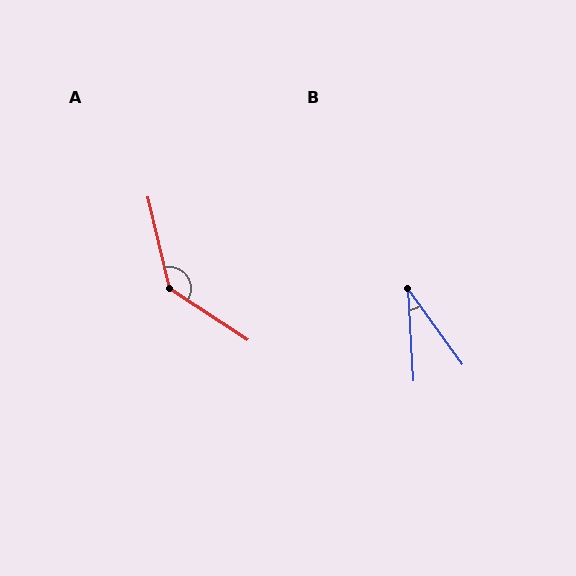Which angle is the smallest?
B, at approximately 33 degrees.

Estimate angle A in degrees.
Approximately 136 degrees.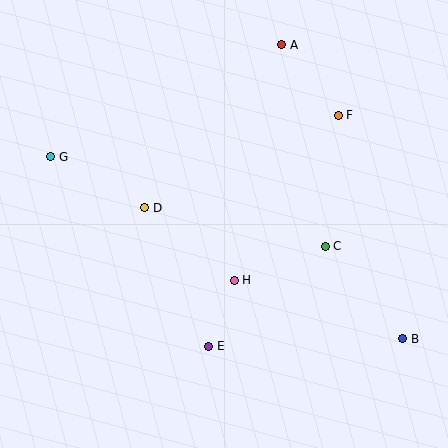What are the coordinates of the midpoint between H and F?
The midpoint between H and F is at (286, 198).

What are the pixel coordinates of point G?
Point G is at (51, 157).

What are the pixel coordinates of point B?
Point B is at (403, 339).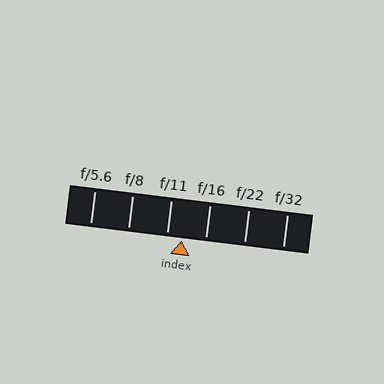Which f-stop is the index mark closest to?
The index mark is closest to f/11.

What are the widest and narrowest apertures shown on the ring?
The widest aperture shown is f/5.6 and the narrowest is f/32.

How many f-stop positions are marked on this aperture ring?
There are 6 f-stop positions marked.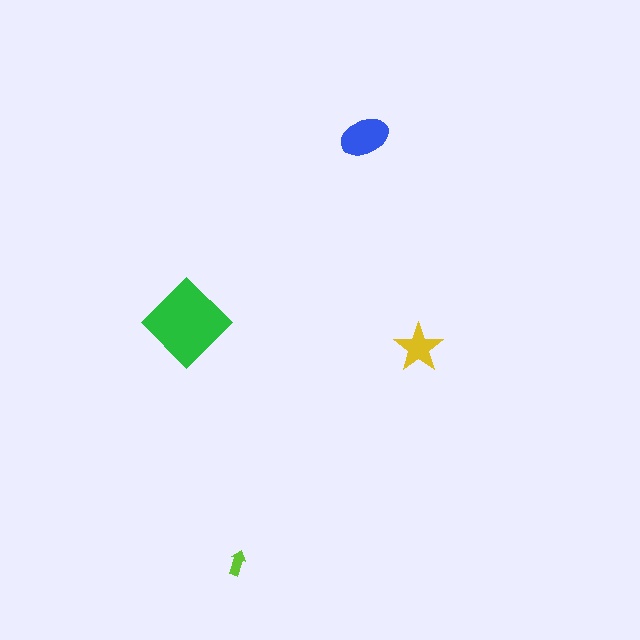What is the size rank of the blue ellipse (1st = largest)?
2nd.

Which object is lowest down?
The lime arrow is bottommost.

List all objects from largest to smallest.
The green diamond, the blue ellipse, the yellow star, the lime arrow.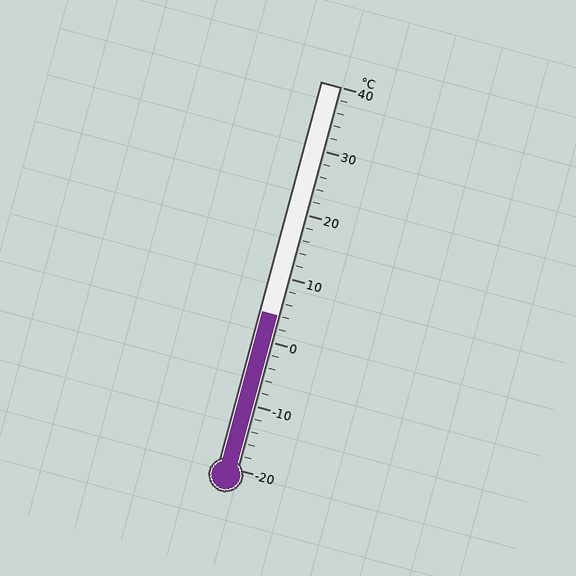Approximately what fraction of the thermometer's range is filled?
The thermometer is filled to approximately 40% of its range.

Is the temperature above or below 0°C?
The temperature is above 0°C.